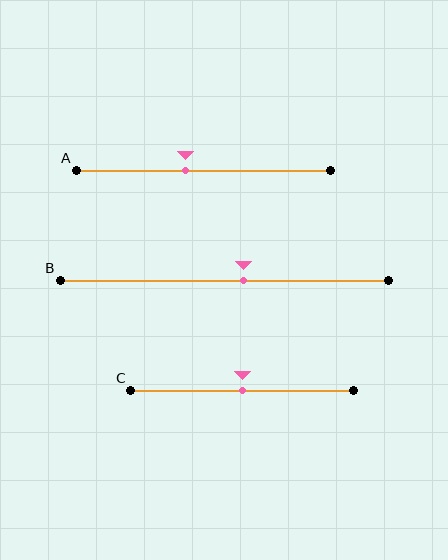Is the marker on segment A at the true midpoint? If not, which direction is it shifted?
No, the marker on segment A is shifted to the left by about 7% of the segment length.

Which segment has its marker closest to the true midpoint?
Segment C has its marker closest to the true midpoint.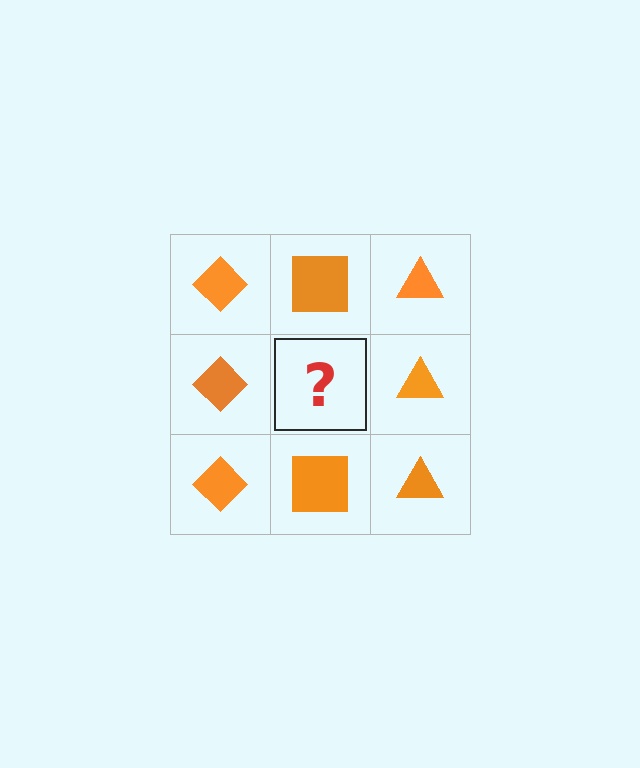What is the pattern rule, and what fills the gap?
The rule is that each column has a consistent shape. The gap should be filled with an orange square.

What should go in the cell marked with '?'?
The missing cell should contain an orange square.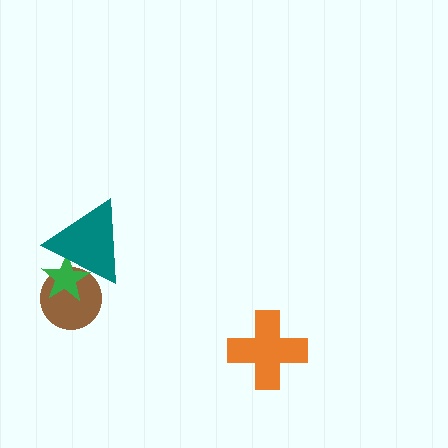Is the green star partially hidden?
Yes, it is partially covered by another shape.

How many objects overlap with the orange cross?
0 objects overlap with the orange cross.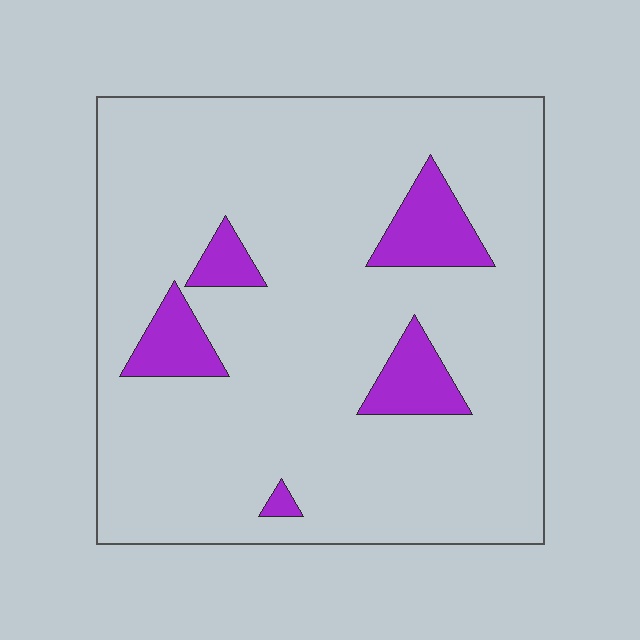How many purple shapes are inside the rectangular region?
5.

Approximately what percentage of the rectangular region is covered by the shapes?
Approximately 10%.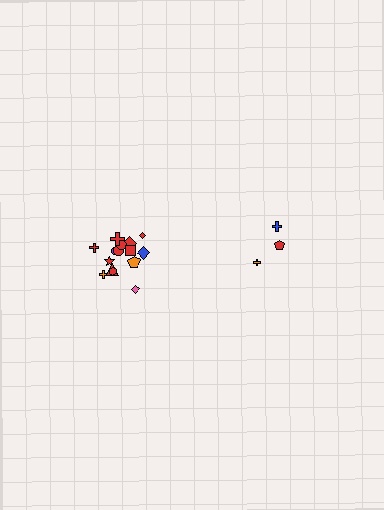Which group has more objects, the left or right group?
The left group.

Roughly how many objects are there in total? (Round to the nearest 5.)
Roughly 20 objects in total.